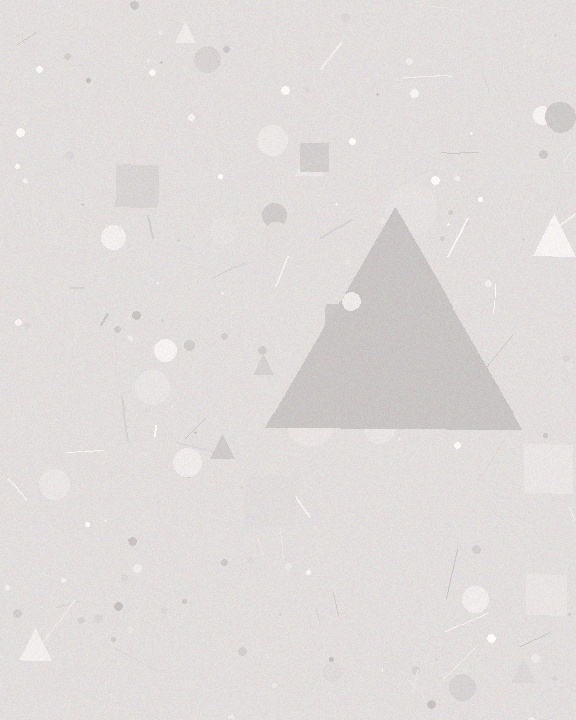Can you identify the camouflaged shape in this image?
The camouflaged shape is a triangle.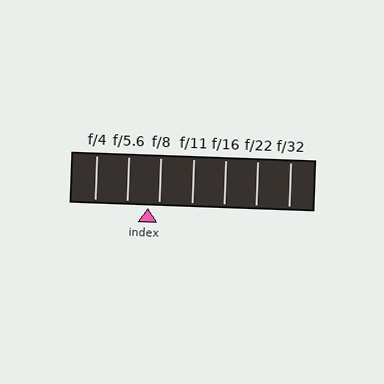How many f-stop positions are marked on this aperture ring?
There are 7 f-stop positions marked.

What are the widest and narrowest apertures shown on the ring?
The widest aperture shown is f/4 and the narrowest is f/32.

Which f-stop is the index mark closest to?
The index mark is closest to f/8.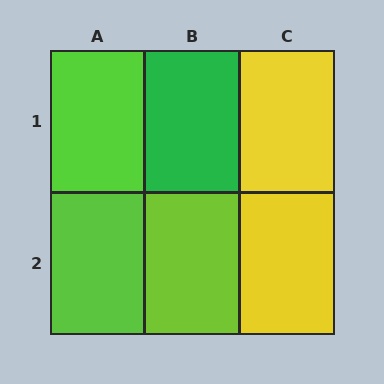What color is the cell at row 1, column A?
Lime.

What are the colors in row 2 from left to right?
Lime, lime, yellow.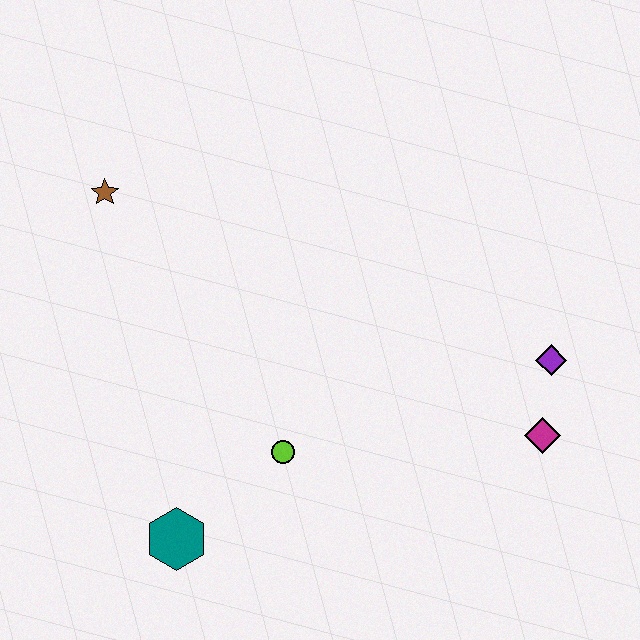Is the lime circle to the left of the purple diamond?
Yes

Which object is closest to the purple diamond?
The magenta diamond is closest to the purple diamond.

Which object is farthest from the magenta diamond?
The brown star is farthest from the magenta diamond.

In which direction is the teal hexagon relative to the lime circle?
The teal hexagon is to the left of the lime circle.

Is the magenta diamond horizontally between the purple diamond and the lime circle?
Yes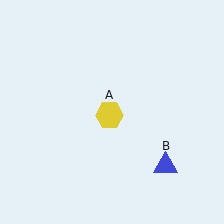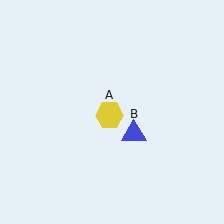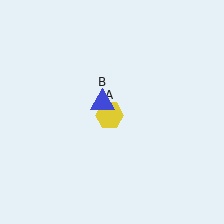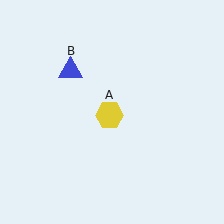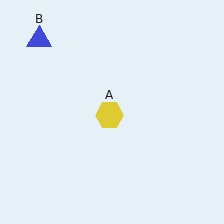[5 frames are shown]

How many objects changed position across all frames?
1 object changed position: blue triangle (object B).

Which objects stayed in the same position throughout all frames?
Yellow hexagon (object A) remained stationary.